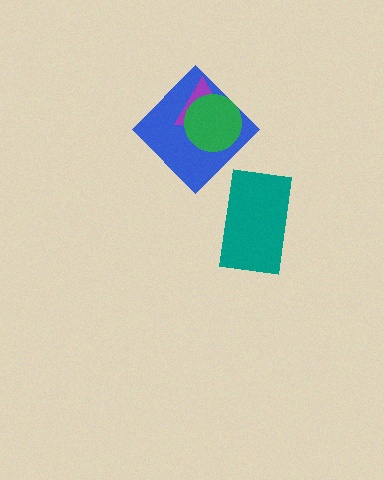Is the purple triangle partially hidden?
Yes, it is partially covered by another shape.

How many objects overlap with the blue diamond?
2 objects overlap with the blue diamond.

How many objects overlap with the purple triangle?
2 objects overlap with the purple triangle.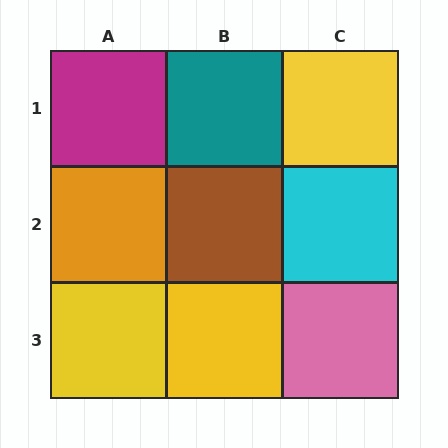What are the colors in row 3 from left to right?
Yellow, yellow, pink.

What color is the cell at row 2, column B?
Brown.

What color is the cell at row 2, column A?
Orange.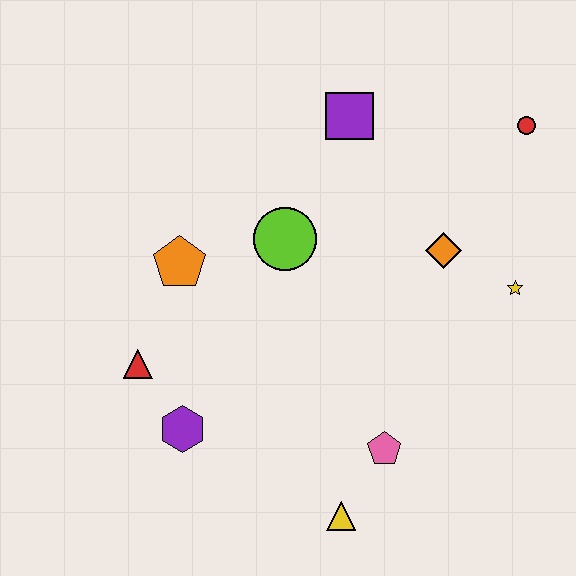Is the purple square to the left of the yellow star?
Yes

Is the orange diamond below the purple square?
Yes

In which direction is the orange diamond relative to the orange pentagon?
The orange diamond is to the right of the orange pentagon.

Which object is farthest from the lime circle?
The yellow triangle is farthest from the lime circle.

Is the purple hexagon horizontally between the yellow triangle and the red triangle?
Yes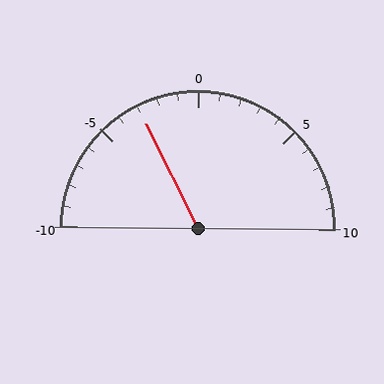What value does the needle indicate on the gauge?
The needle indicates approximately -3.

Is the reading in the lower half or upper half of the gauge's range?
The reading is in the lower half of the range (-10 to 10).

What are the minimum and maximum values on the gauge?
The gauge ranges from -10 to 10.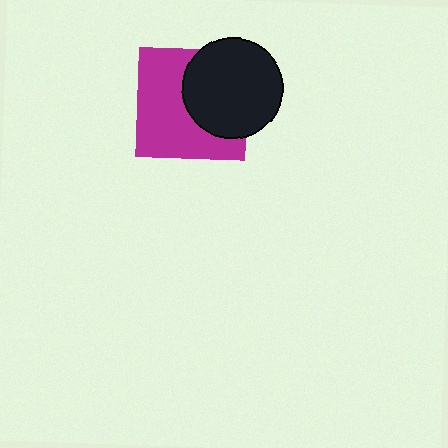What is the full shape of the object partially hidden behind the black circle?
The partially hidden object is a magenta square.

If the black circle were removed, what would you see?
You would see the complete magenta square.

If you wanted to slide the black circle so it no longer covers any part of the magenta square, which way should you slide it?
Slide it right — that is the most direct way to separate the two shapes.